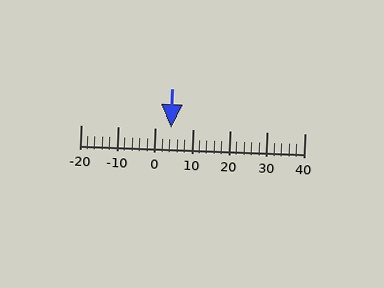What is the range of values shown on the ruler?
The ruler shows values from -20 to 40.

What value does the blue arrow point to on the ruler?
The blue arrow points to approximately 4.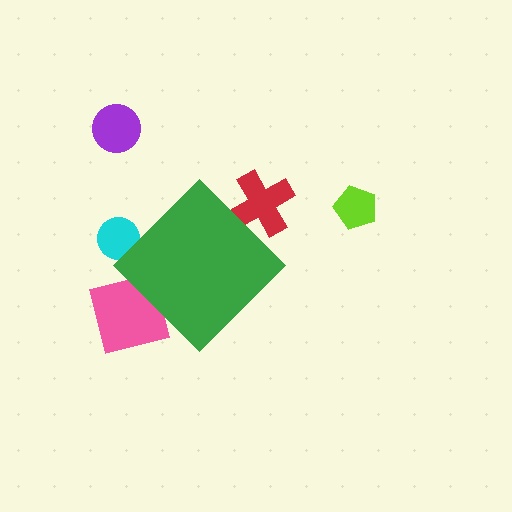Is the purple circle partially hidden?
No, the purple circle is fully visible.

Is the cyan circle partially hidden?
Yes, the cyan circle is partially hidden behind the green diamond.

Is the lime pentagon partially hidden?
No, the lime pentagon is fully visible.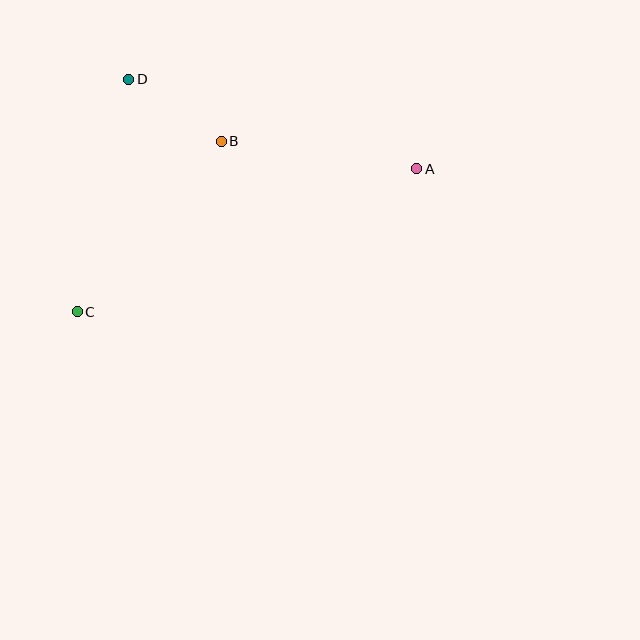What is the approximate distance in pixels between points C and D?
The distance between C and D is approximately 238 pixels.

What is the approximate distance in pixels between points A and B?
The distance between A and B is approximately 197 pixels.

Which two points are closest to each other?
Points B and D are closest to each other.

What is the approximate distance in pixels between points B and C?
The distance between B and C is approximately 223 pixels.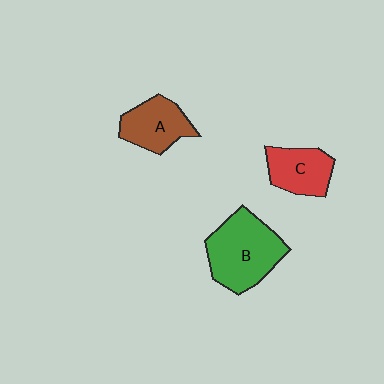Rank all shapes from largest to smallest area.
From largest to smallest: B (green), A (brown), C (red).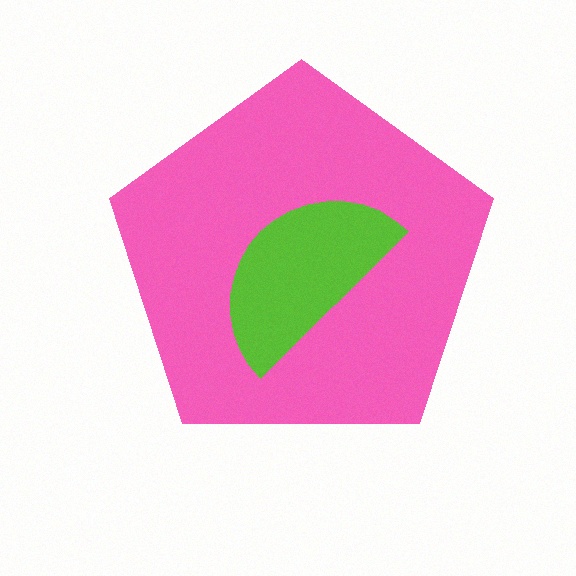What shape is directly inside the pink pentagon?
The lime semicircle.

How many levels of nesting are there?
2.